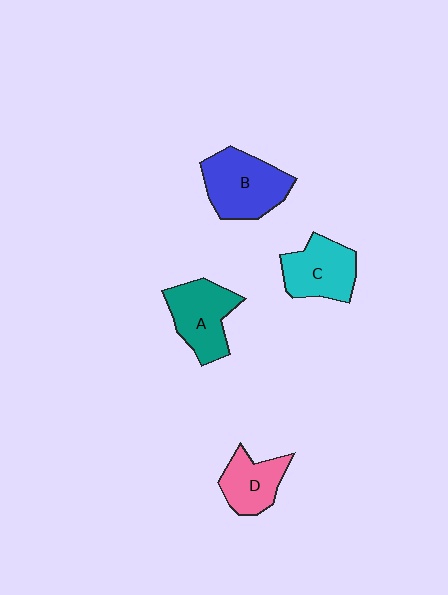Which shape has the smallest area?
Shape D (pink).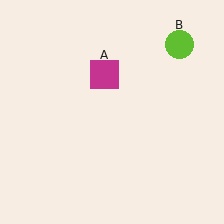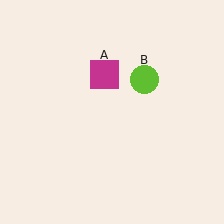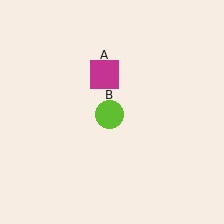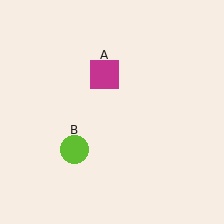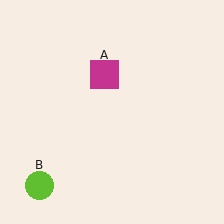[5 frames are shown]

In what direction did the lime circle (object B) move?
The lime circle (object B) moved down and to the left.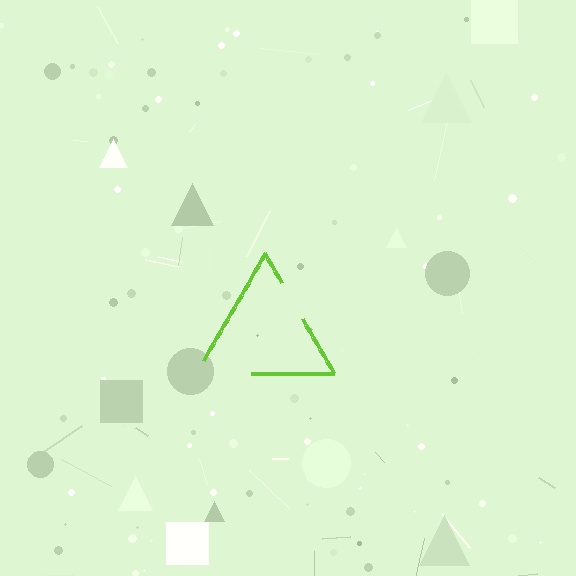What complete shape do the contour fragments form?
The contour fragments form a triangle.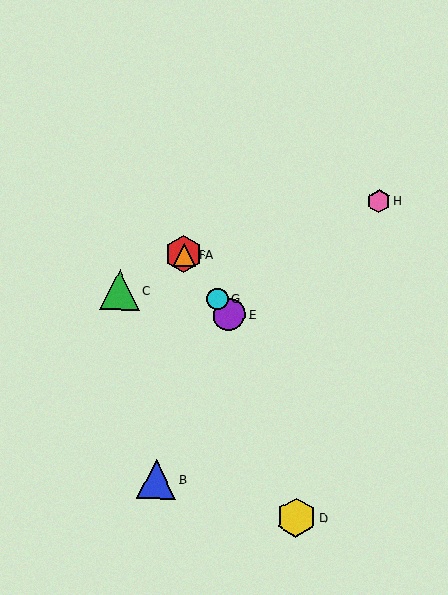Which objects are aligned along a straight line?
Objects A, E, F, G are aligned along a straight line.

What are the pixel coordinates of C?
Object C is at (119, 290).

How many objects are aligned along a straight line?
4 objects (A, E, F, G) are aligned along a straight line.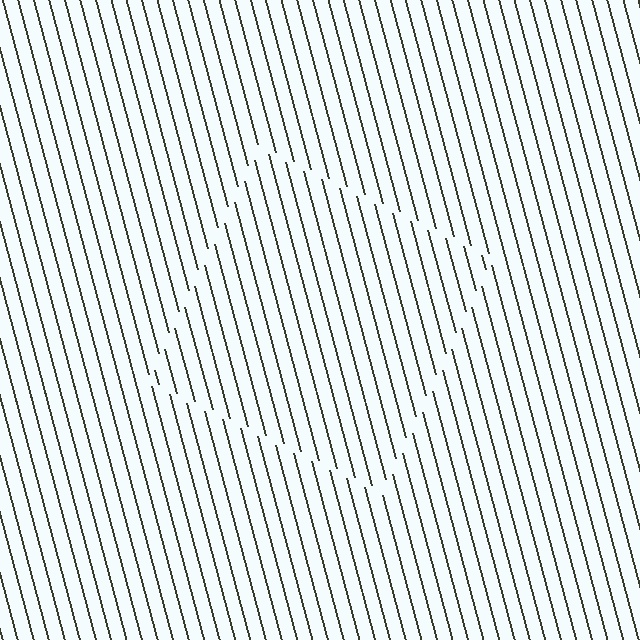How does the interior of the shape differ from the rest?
The interior of the shape contains the same grating, shifted by half a period — the contour is defined by the phase discontinuity where line-ends from the inner and outer gratings abut.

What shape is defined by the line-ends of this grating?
An illusory square. The interior of the shape contains the same grating, shifted by half a period — the contour is defined by the phase discontinuity where line-ends from the inner and outer gratings abut.